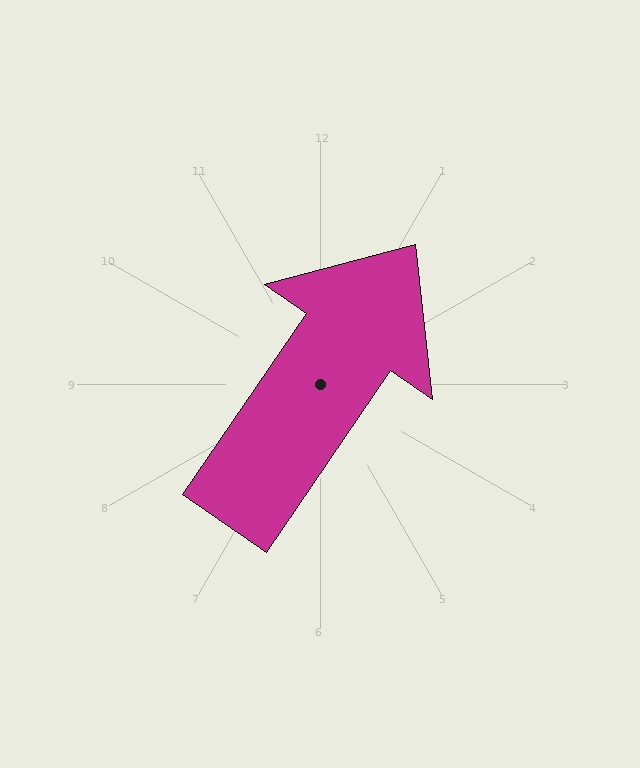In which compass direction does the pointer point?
Northeast.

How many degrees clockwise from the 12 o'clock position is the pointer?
Approximately 34 degrees.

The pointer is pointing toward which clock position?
Roughly 1 o'clock.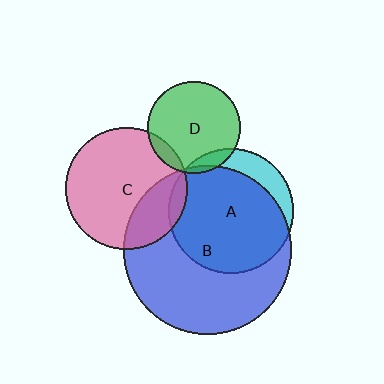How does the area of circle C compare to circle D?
Approximately 1.7 times.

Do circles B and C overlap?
Yes.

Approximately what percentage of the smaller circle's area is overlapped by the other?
Approximately 25%.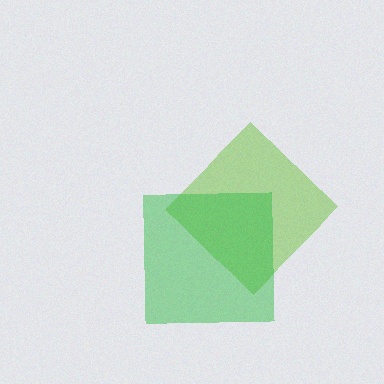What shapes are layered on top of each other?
The layered shapes are: a lime diamond, a green square.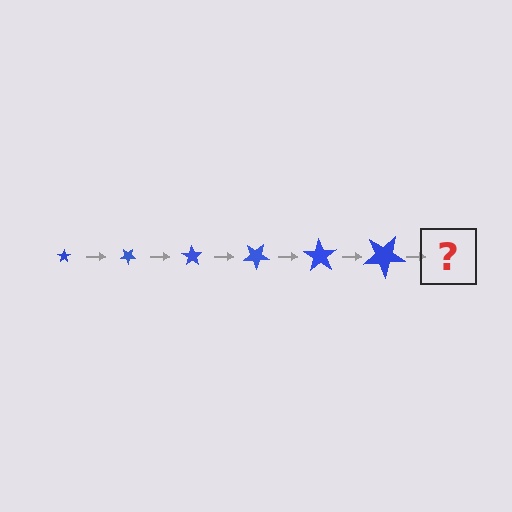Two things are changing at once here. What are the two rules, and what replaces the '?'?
The two rules are that the star grows larger each step and it rotates 35 degrees each step. The '?' should be a star, larger than the previous one and rotated 210 degrees from the start.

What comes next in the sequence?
The next element should be a star, larger than the previous one and rotated 210 degrees from the start.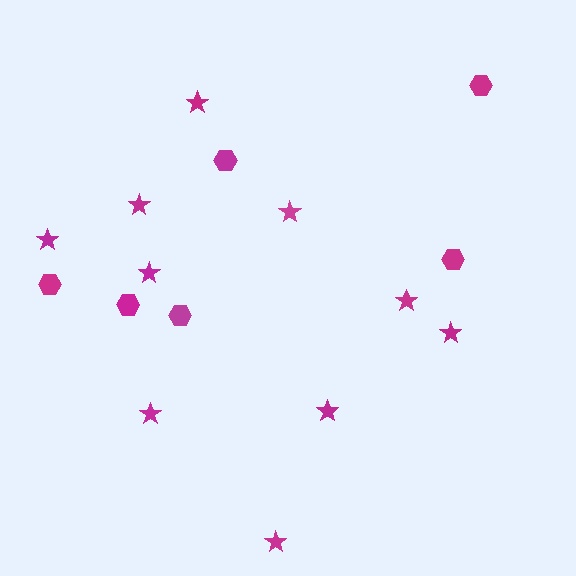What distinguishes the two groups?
There are 2 groups: one group of stars (10) and one group of hexagons (6).